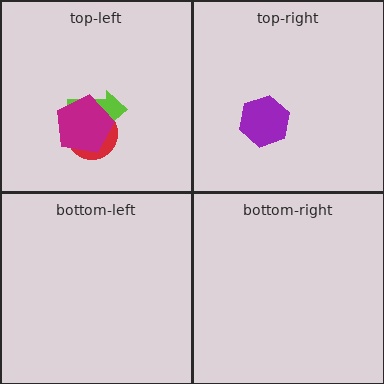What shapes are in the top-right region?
The purple hexagon.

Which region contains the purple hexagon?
The top-right region.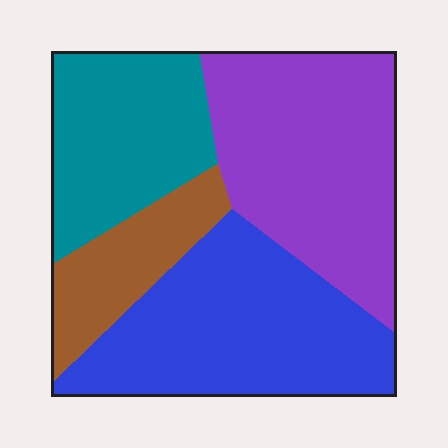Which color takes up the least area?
Brown, at roughly 15%.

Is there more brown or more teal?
Teal.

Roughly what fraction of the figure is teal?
Teal covers roughly 20% of the figure.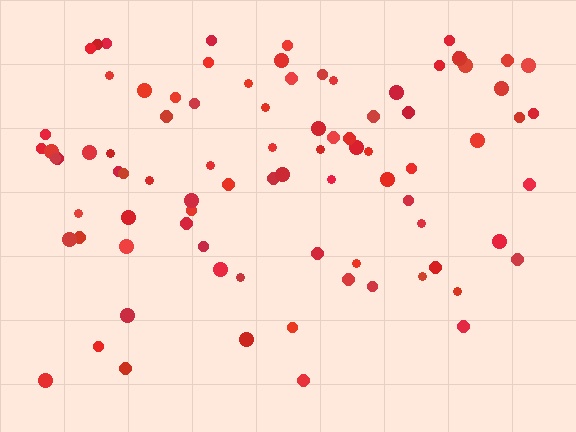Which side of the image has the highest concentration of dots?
The top.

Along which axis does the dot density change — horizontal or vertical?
Vertical.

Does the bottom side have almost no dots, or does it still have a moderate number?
Still a moderate number, just noticeably fewer than the top.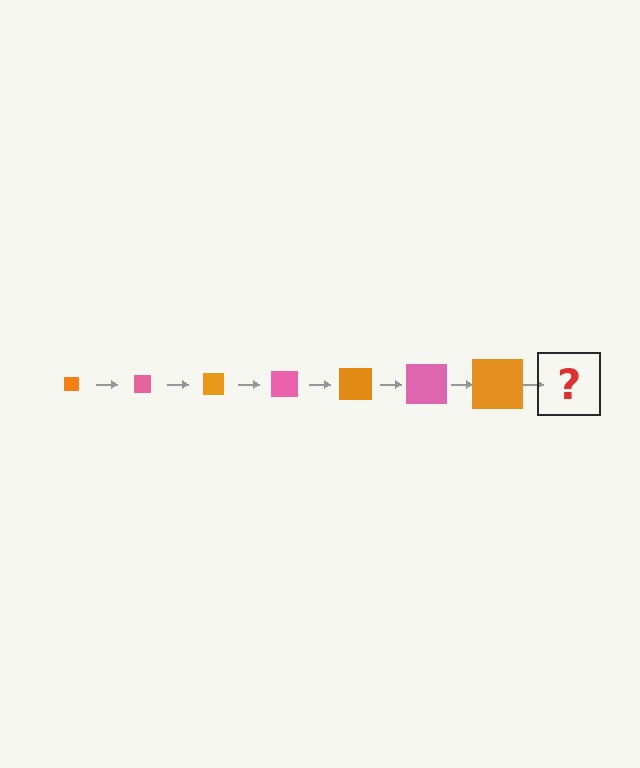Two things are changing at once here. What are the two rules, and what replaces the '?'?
The two rules are that the square grows larger each step and the color cycles through orange and pink. The '?' should be a pink square, larger than the previous one.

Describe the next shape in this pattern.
It should be a pink square, larger than the previous one.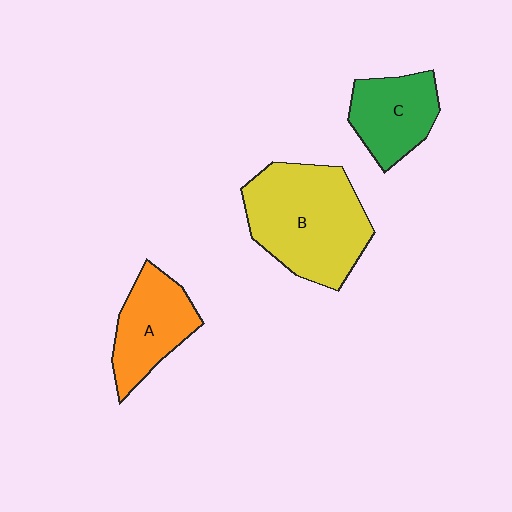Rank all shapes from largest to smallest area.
From largest to smallest: B (yellow), A (orange), C (green).